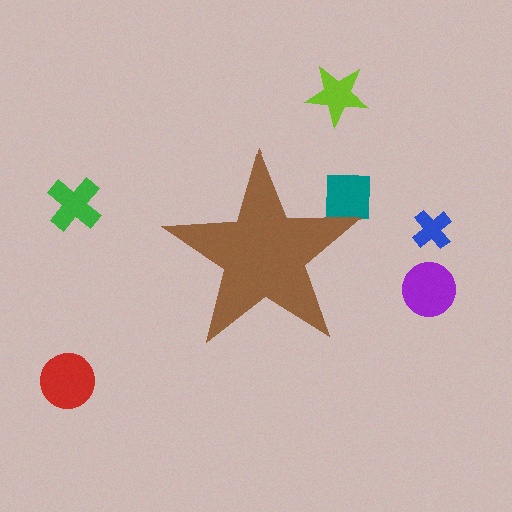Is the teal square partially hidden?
Yes, the teal square is partially hidden behind the brown star.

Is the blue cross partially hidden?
No, the blue cross is fully visible.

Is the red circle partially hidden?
No, the red circle is fully visible.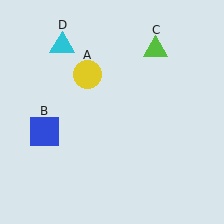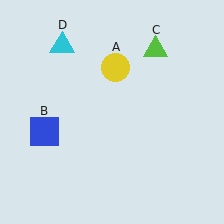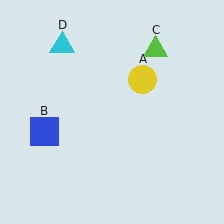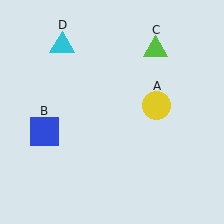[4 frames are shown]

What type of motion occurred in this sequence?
The yellow circle (object A) rotated clockwise around the center of the scene.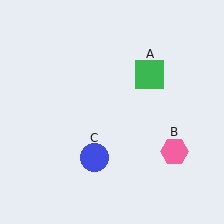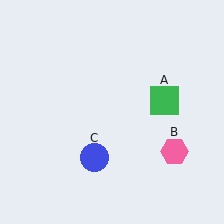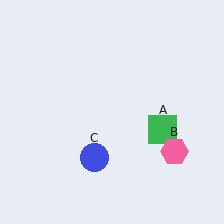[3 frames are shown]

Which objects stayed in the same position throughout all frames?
Pink hexagon (object B) and blue circle (object C) remained stationary.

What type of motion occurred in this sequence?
The green square (object A) rotated clockwise around the center of the scene.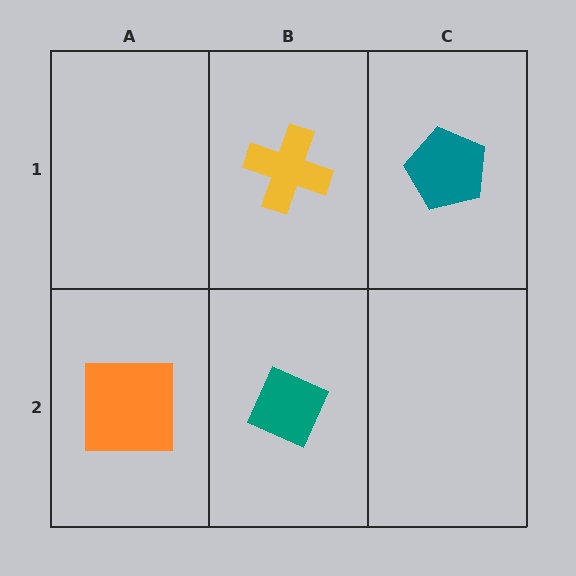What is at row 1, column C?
A teal pentagon.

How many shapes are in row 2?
2 shapes.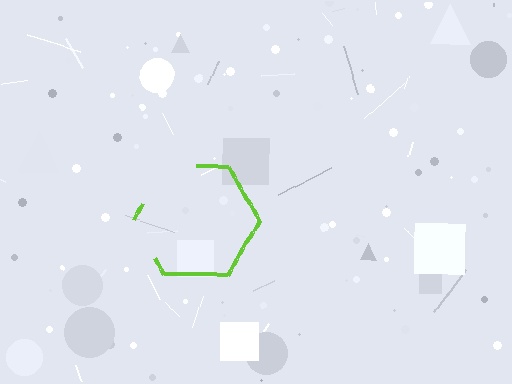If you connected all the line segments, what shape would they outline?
They would outline a hexagon.